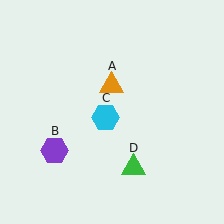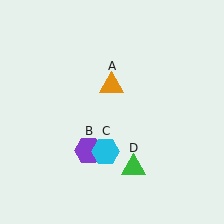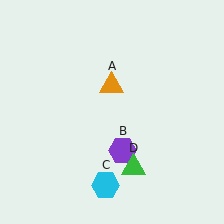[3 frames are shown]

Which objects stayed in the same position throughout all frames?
Orange triangle (object A) and green triangle (object D) remained stationary.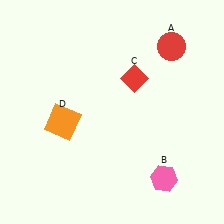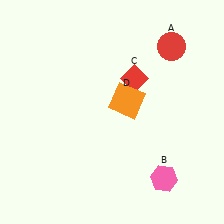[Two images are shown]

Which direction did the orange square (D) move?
The orange square (D) moved right.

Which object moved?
The orange square (D) moved right.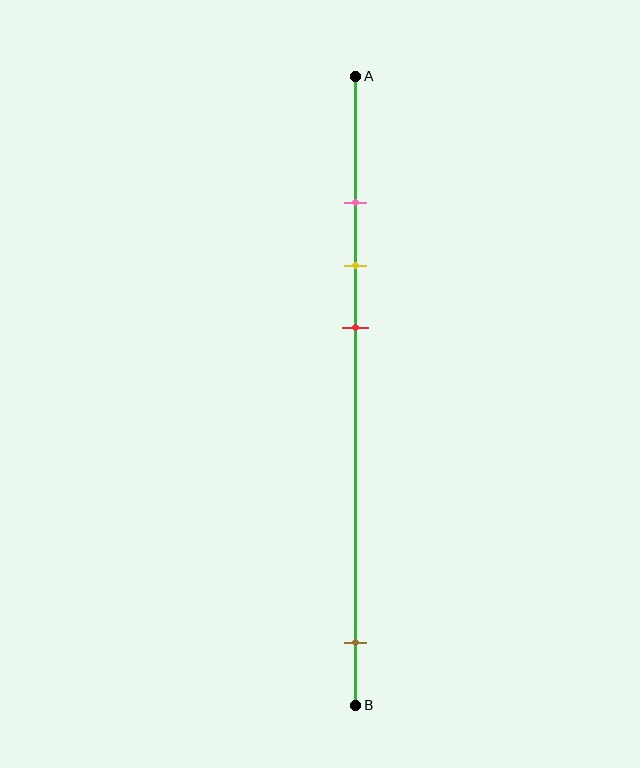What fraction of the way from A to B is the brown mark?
The brown mark is approximately 90% (0.9) of the way from A to B.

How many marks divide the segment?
There are 4 marks dividing the segment.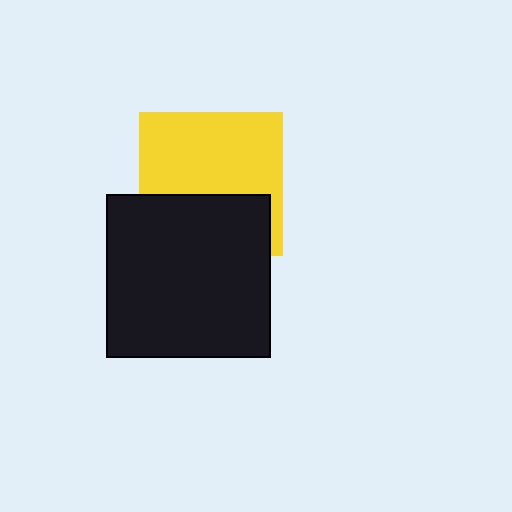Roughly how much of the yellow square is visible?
About half of it is visible (roughly 61%).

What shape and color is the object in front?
The object in front is a black square.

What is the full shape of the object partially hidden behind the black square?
The partially hidden object is a yellow square.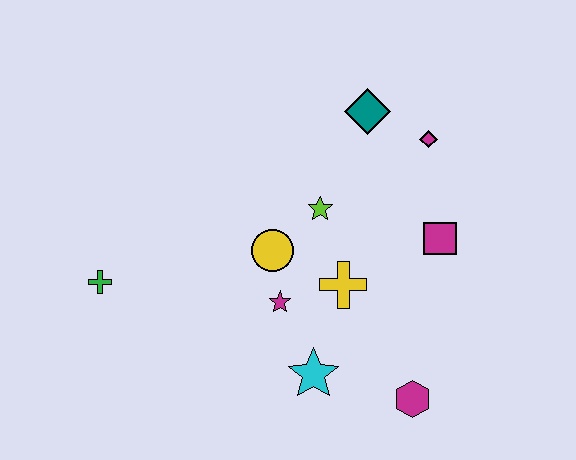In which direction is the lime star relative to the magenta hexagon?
The lime star is above the magenta hexagon.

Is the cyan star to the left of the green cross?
No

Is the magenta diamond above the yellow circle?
Yes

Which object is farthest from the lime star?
The green cross is farthest from the lime star.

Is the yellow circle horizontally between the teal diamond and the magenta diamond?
No